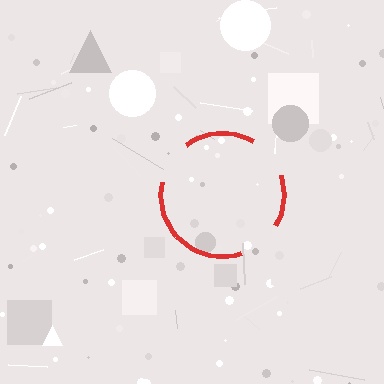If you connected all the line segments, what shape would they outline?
They would outline a circle.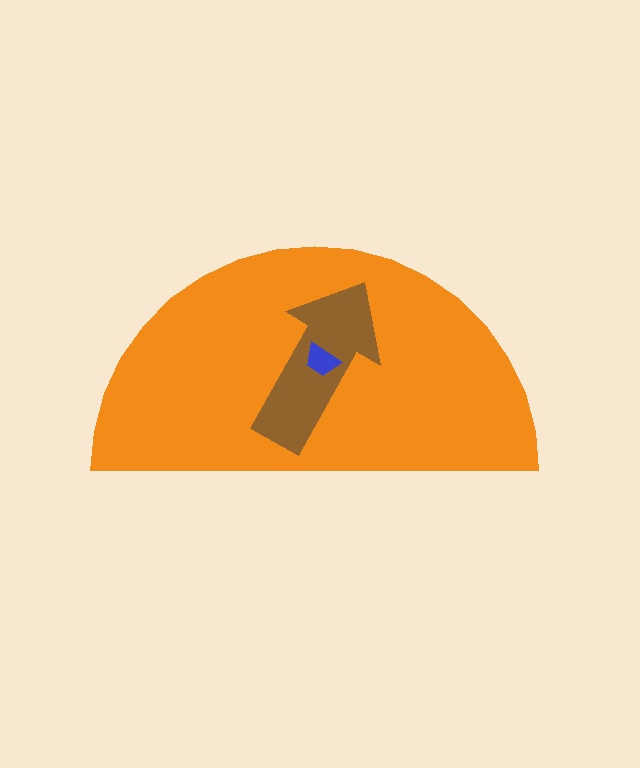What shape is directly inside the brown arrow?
The blue trapezoid.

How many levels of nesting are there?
3.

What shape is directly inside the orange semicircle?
The brown arrow.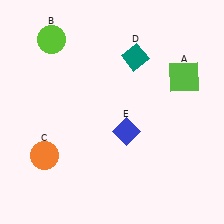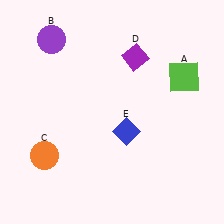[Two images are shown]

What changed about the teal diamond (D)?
In Image 1, D is teal. In Image 2, it changed to purple.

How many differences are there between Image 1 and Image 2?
There are 2 differences between the two images.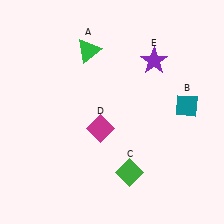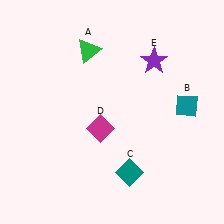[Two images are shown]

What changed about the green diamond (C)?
In Image 1, C is green. In Image 2, it changed to teal.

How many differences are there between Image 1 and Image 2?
There is 1 difference between the two images.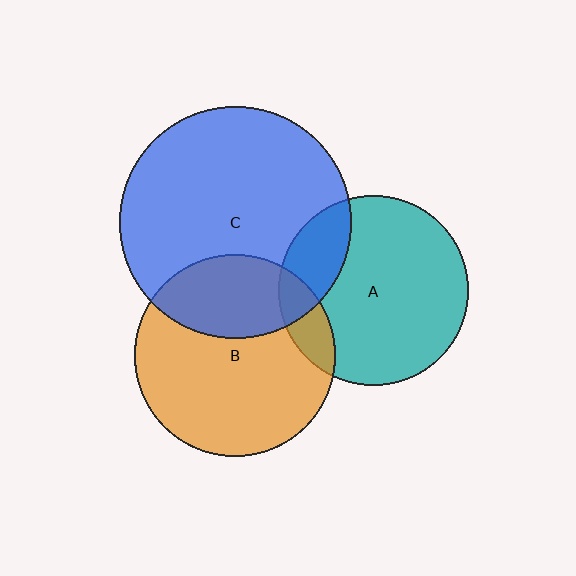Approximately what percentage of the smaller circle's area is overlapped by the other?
Approximately 20%.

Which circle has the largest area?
Circle C (blue).